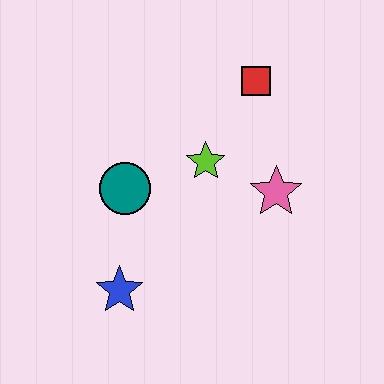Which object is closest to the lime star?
The pink star is closest to the lime star.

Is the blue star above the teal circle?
No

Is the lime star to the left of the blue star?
No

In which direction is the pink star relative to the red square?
The pink star is below the red square.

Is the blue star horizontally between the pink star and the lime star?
No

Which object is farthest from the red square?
The blue star is farthest from the red square.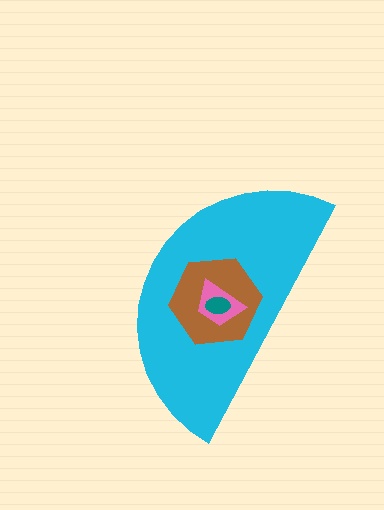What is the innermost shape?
The teal ellipse.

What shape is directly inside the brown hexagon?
The pink trapezoid.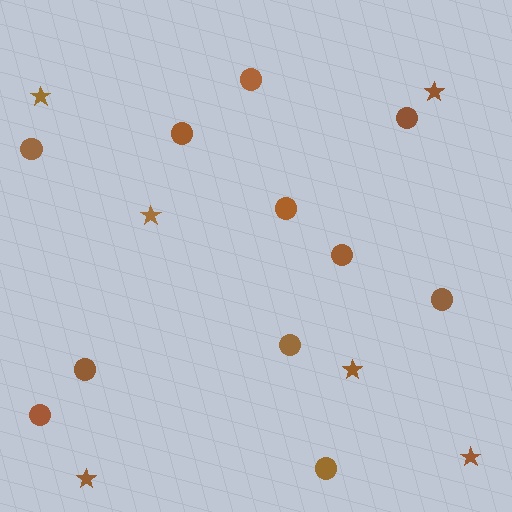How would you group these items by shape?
There are 2 groups: one group of circles (11) and one group of stars (6).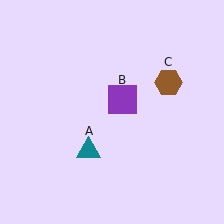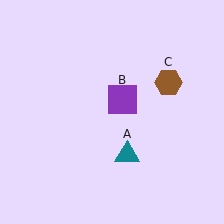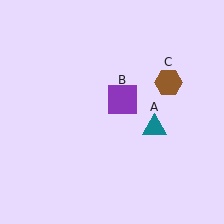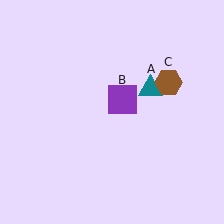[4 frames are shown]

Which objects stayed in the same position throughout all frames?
Purple square (object B) and brown hexagon (object C) remained stationary.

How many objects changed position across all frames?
1 object changed position: teal triangle (object A).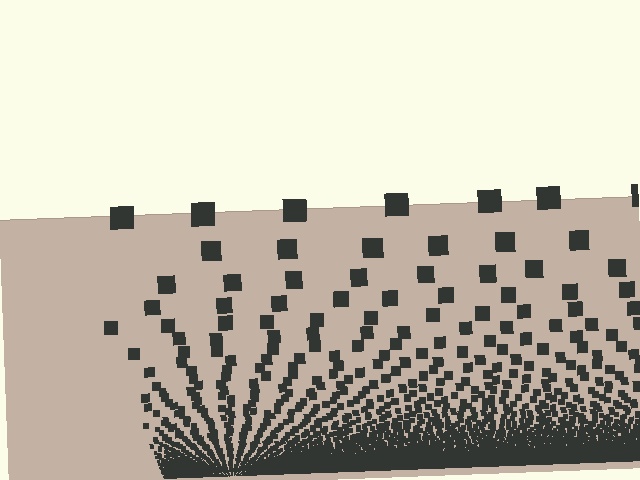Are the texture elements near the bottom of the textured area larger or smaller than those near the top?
Smaller. The gradient is inverted — elements near the bottom are smaller and denser.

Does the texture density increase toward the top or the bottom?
Density increases toward the bottom.